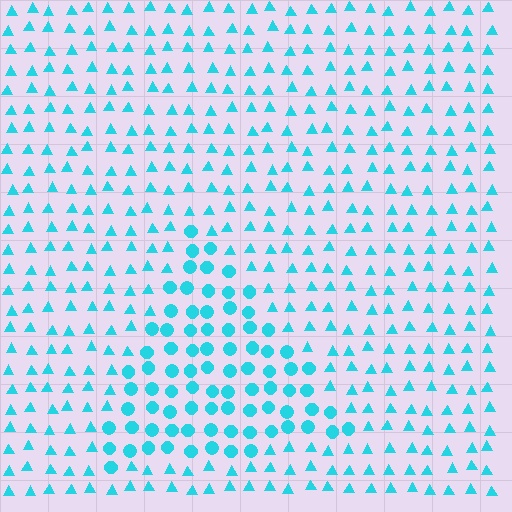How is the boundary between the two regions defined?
The boundary is defined by a change in element shape: circles inside vs. triangles outside. All elements share the same color and spacing.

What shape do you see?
I see a triangle.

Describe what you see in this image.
The image is filled with small cyan elements arranged in a uniform grid. A triangle-shaped region contains circles, while the surrounding area contains triangles. The boundary is defined purely by the change in element shape.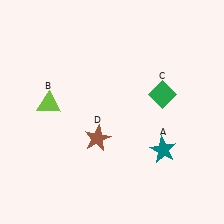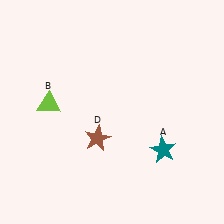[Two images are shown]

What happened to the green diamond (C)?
The green diamond (C) was removed in Image 2. It was in the top-right area of Image 1.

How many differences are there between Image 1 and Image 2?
There is 1 difference between the two images.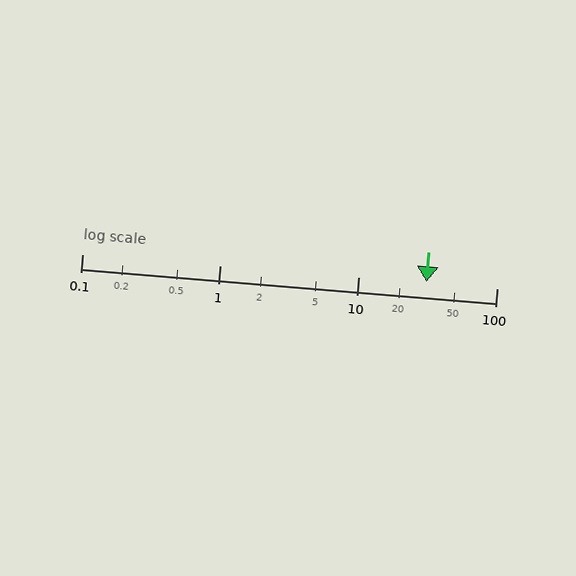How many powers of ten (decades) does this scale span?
The scale spans 3 decades, from 0.1 to 100.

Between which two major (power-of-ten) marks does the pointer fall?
The pointer is between 10 and 100.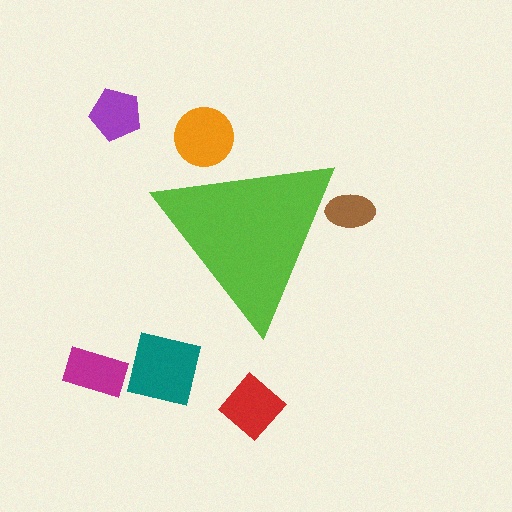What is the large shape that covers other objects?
A lime triangle.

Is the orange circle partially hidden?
Yes, the orange circle is partially hidden behind the lime triangle.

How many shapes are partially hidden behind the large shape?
2 shapes are partially hidden.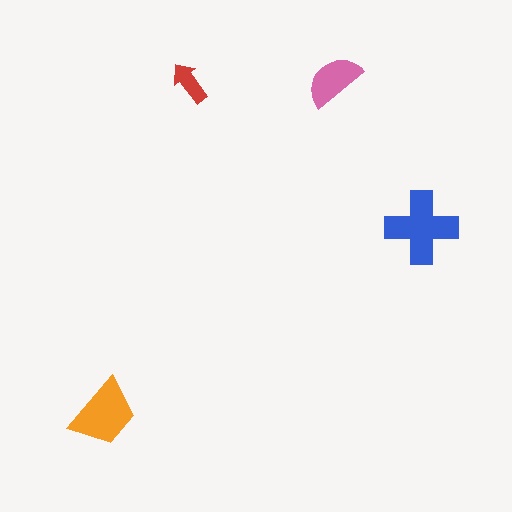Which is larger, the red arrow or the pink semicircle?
The pink semicircle.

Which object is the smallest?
The red arrow.